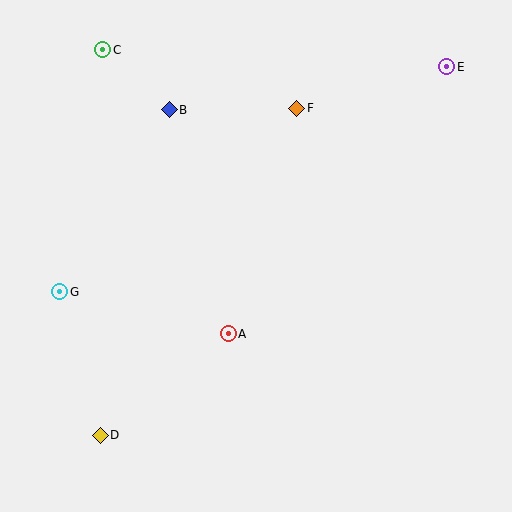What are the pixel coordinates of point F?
Point F is at (297, 108).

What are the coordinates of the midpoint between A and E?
The midpoint between A and E is at (337, 200).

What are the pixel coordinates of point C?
Point C is at (103, 50).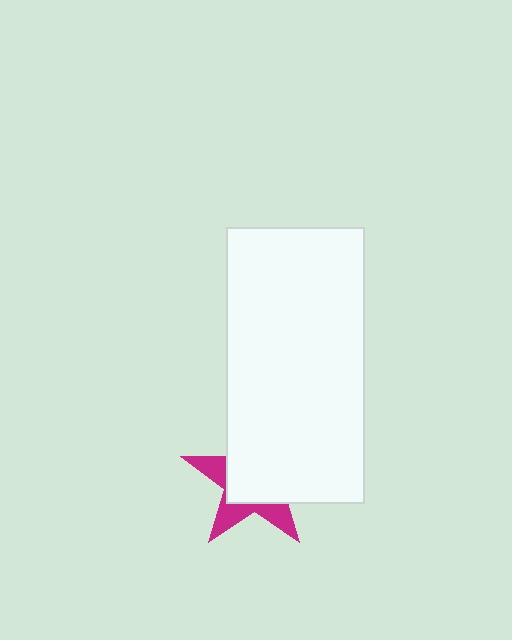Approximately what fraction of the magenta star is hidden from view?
Roughly 64% of the magenta star is hidden behind the white rectangle.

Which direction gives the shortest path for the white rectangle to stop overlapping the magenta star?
Moving toward the upper-right gives the shortest separation.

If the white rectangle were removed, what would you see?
You would see the complete magenta star.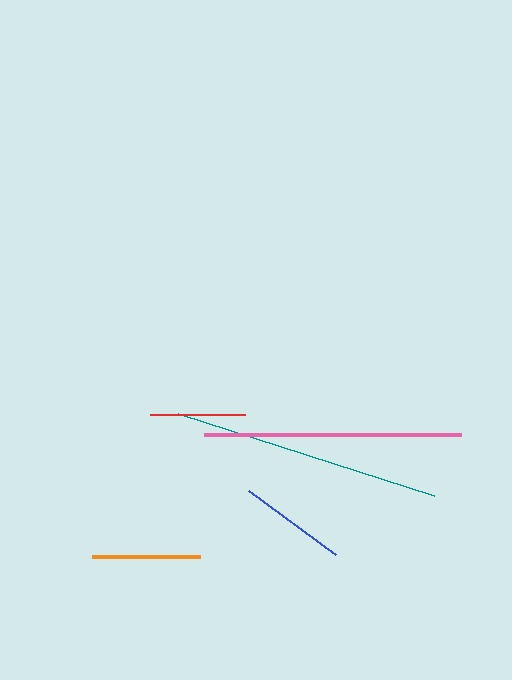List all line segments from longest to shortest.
From longest to shortest: teal, pink, blue, orange, red.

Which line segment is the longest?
The teal line is the longest at approximately 269 pixels.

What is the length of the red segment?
The red segment is approximately 95 pixels long.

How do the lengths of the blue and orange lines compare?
The blue and orange lines are approximately the same length.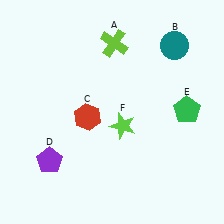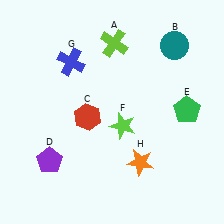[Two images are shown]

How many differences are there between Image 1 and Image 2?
There are 2 differences between the two images.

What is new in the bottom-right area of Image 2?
An orange star (H) was added in the bottom-right area of Image 2.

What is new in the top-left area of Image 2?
A blue cross (G) was added in the top-left area of Image 2.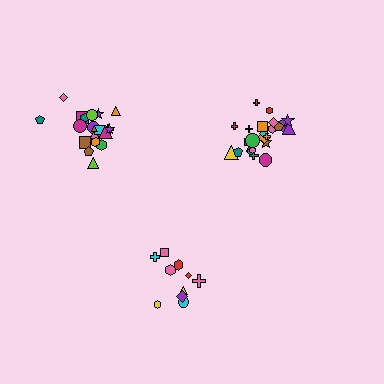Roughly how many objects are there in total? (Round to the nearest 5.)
Roughly 55 objects in total.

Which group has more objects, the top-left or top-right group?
The top-right group.